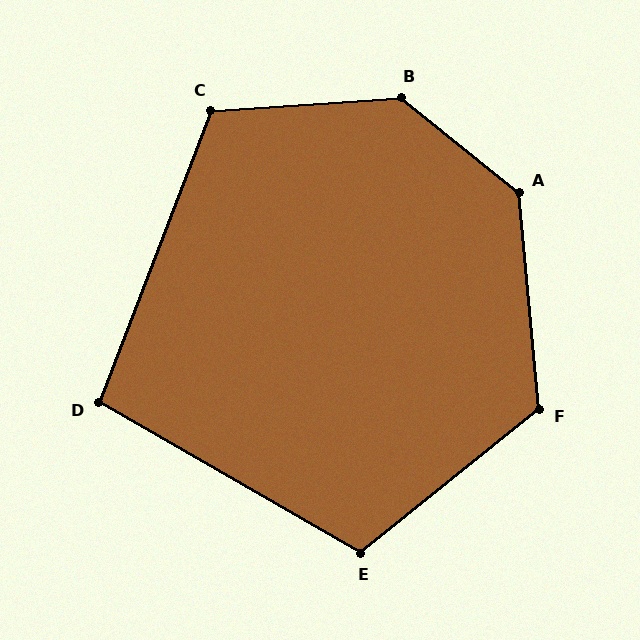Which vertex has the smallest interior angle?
D, at approximately 99 degrees.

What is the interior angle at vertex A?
Approximately 134 degrees (obtuse).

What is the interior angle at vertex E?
Approximately 111 degrees (obtuse).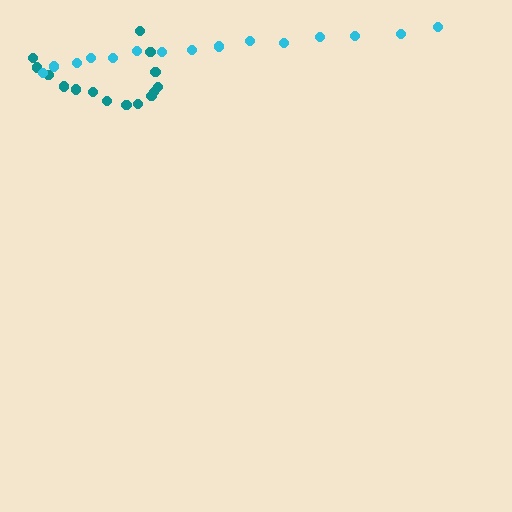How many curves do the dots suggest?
There are 2 distinct paths.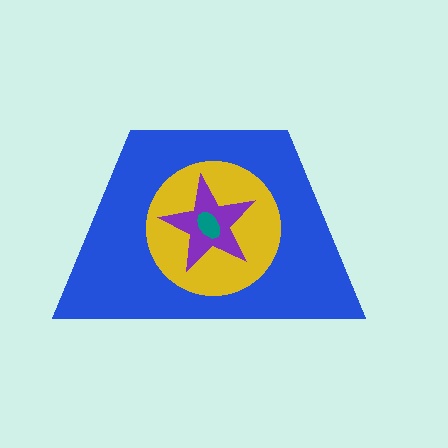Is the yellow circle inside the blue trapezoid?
Yes.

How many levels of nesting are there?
4.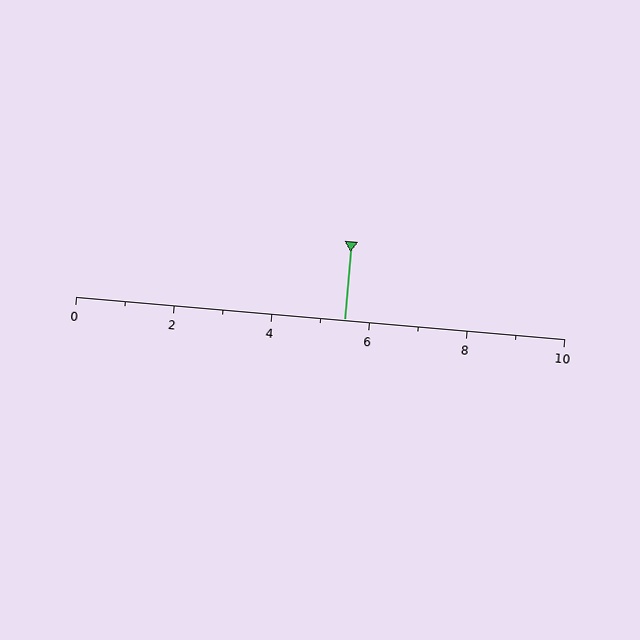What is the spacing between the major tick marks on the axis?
The major ticks are spaced 2 apart.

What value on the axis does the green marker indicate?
The marker indicates approximately 5.5.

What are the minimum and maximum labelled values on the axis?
The axis runs from 0 to 10.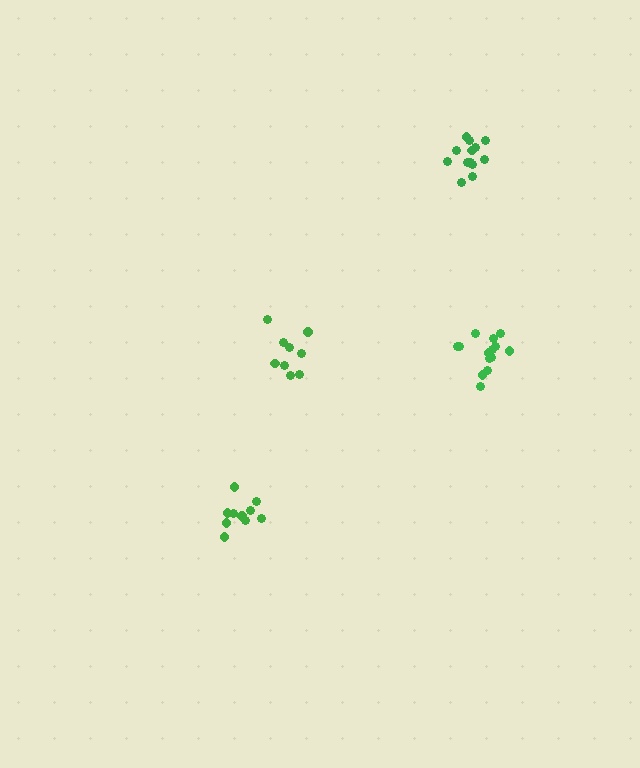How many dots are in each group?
Group 1: 10 dots, Group 2: 10 dots, Group 3: 14 dots, Group 4: 13 dots (47 total).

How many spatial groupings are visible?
There are 4 spatial groupings.